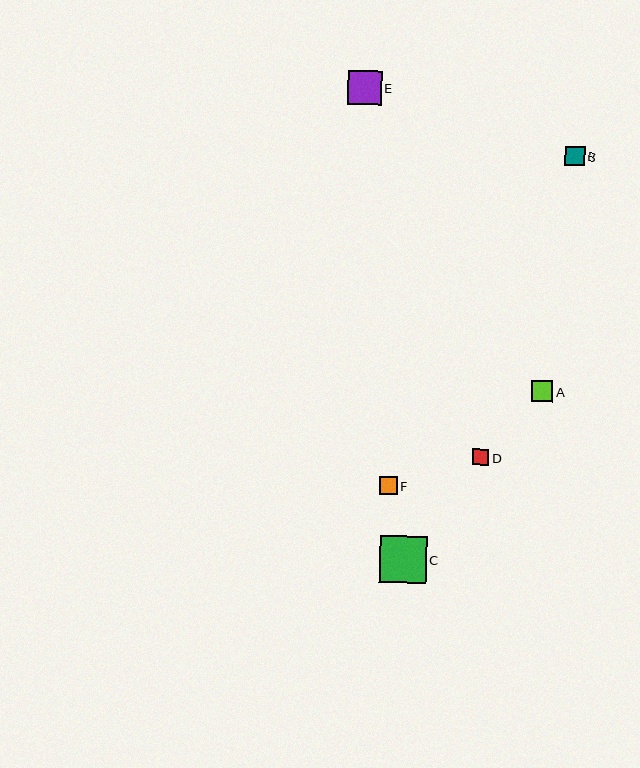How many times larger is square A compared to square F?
Square A is approximately 1.2 times the size of square F.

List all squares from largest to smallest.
From largest to smallest: C, E, A, B, F, D.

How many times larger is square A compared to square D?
Square A is approximately 1.3 times the size of square D.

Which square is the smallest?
Square D is the smallest with a size of approximately 16 pixels.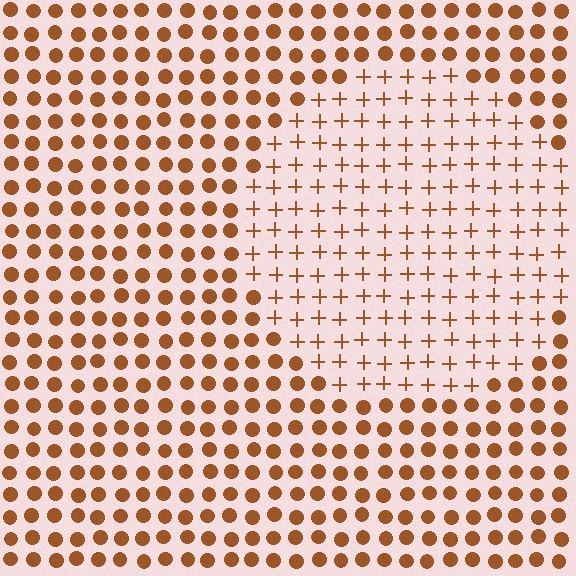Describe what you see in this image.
The image is filled with small brown elements arranged in a uniform grid. A circle-shaped region contains plus signs, while the surrounding area contains circles. The boundary is defined purely by the change in element shape.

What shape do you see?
I see a circle.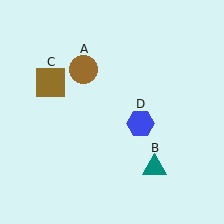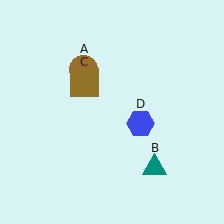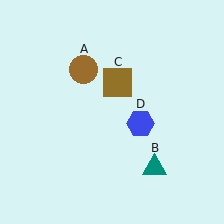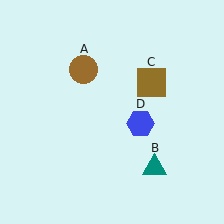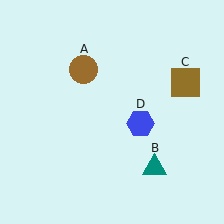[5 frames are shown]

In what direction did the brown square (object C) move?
The brown square (object C) moved right.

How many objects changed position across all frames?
1 object changed position: brown square (object C).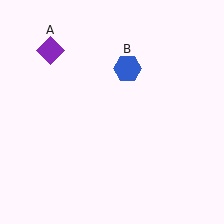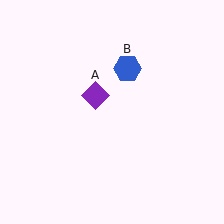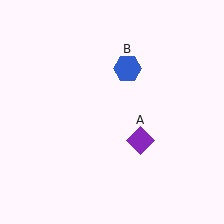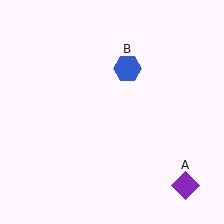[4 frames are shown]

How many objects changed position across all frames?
1 object changed position: purple diamond (object A).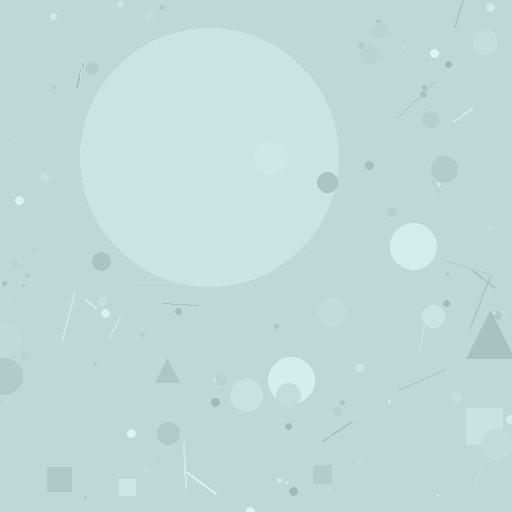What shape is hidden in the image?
A circle is hidden in the image.